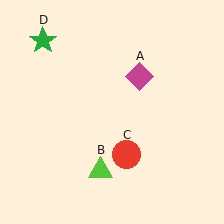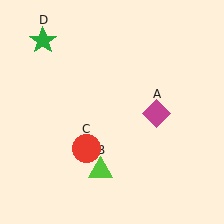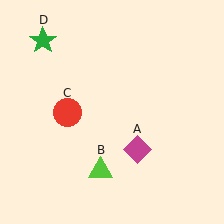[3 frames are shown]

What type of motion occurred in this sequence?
The magenta diamond (object A), red circle (object C) rotated clockwise around the center of the scene.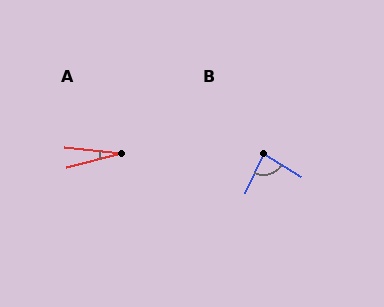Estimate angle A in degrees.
Approximately 20 degrees.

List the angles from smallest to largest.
A (20°), B (83°).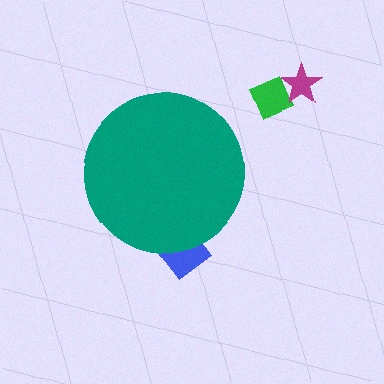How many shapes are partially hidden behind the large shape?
1 shape is partially hidden.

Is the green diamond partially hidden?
No, the green diamond is fully visible.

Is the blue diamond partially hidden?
Yes, the blue diamond is partially hidden behind the teal circle.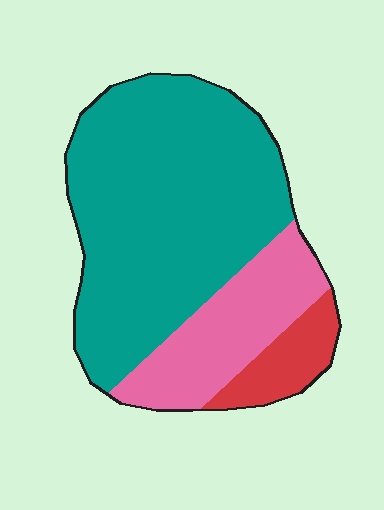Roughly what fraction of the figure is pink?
Pink takes up about one quarter (1/4) of the figure.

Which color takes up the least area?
Red, at roughly 10%.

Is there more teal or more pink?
Teal.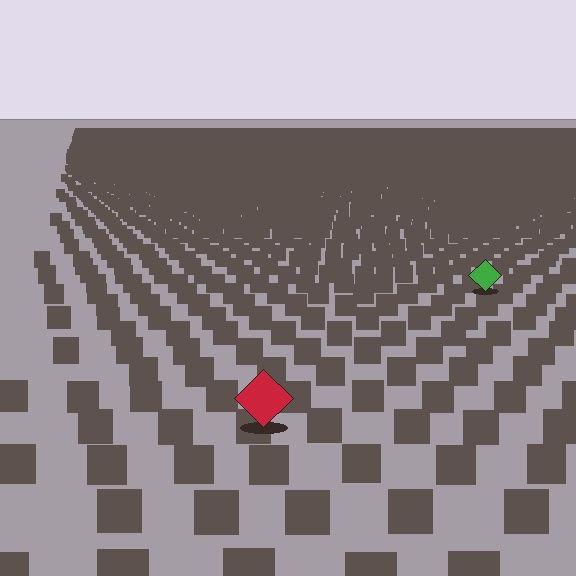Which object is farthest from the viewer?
The green diamond is farthest from the viewer. It appears smaller and the ground texture around it is denser.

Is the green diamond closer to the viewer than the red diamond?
No. The red diamond is closer — you can tell from the texture gradient: the ground texture is coarser near it.